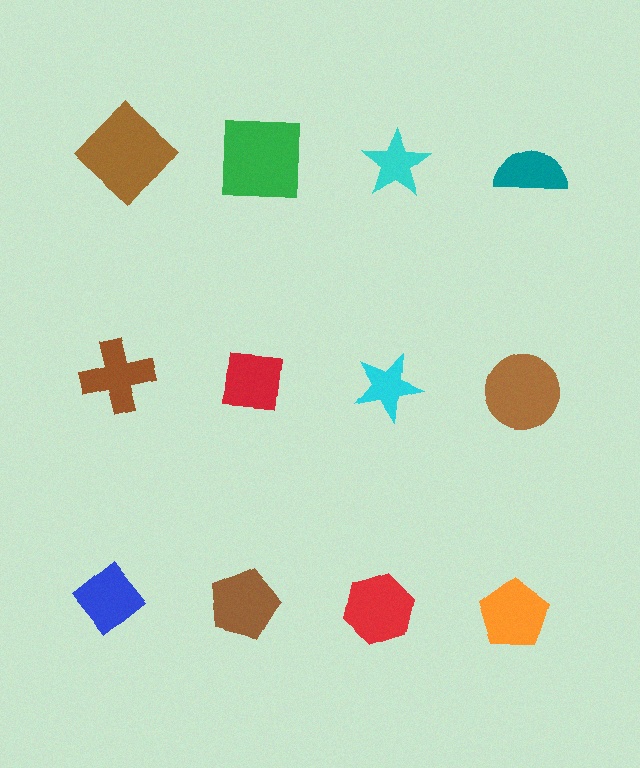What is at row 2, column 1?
A brown cross.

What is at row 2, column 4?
A brown circle.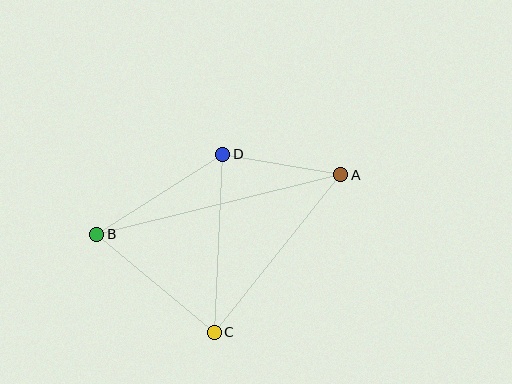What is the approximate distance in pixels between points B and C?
The distance between B and C is approximately 153 pixels.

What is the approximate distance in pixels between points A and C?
The distance between A and C is approximately 202 pixels.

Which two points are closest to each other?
Points A and D are closest to each other.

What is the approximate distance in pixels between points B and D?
The distance between B and D is approximately 149 pixels.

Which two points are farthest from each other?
Points A and B are farthest from each other.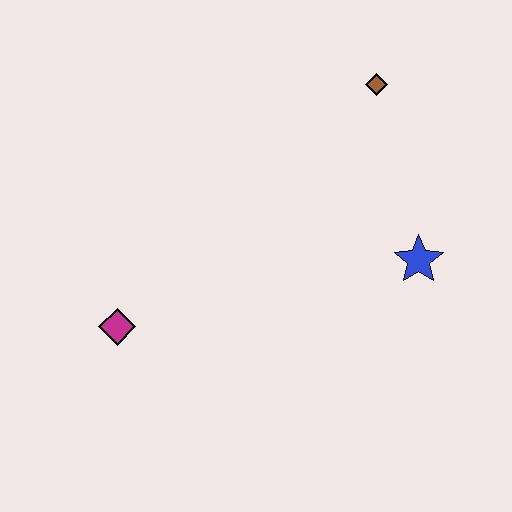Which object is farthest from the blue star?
The magenta diamond is farthest from the blue star.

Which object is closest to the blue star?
The brown diamond is closest to the blue star.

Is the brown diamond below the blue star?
No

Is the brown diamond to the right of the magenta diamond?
Yes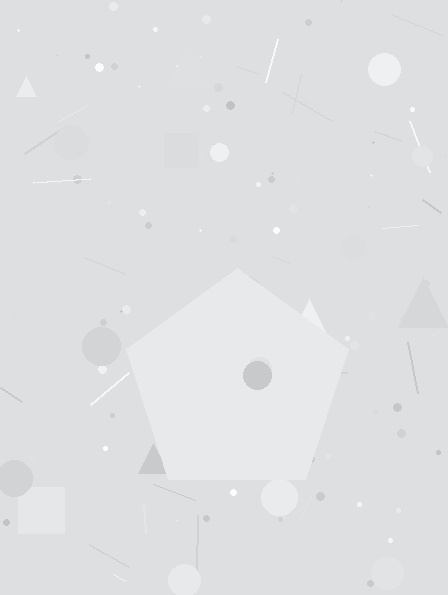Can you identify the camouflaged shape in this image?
The camouflaged shape is a pentagon.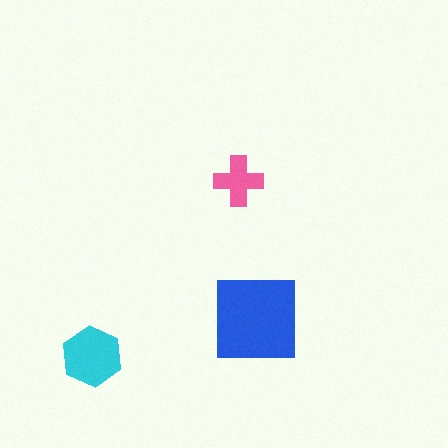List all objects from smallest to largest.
The pink cross, the cyan hexagon, the blue square.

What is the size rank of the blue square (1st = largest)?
1st.